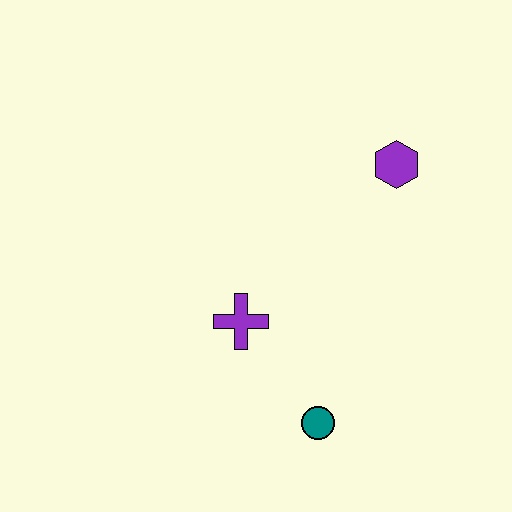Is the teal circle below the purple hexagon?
Yes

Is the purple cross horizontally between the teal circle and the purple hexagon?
No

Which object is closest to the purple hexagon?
The purple cross is closest to the purple hexagon.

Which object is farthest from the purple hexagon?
The teal circle is farthest from the purple hexagon.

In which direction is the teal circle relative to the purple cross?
The teal circle is below the purple cross.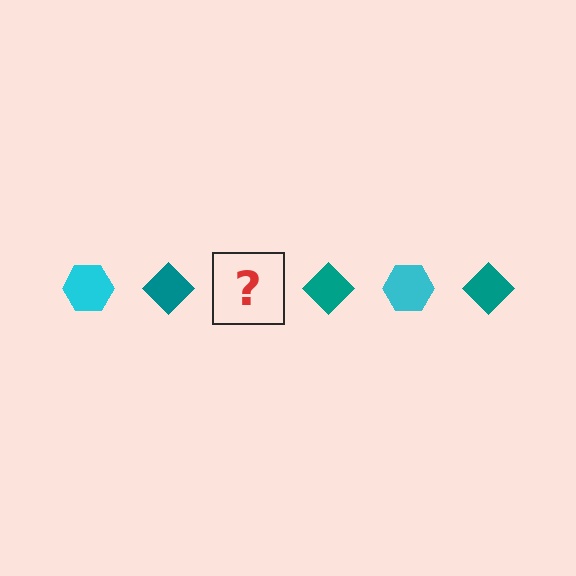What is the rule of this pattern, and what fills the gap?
The rule is that the pattern alternates between cyan hexagon and teal diamond. The gap should be filled with a cyan hexagon.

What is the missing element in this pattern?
The missing element is a cyan hexagon.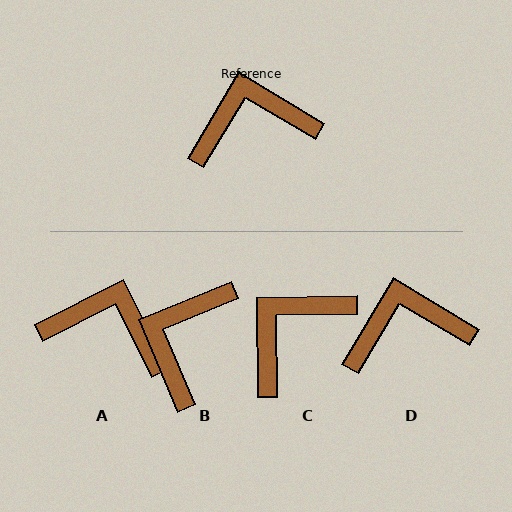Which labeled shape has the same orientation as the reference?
D.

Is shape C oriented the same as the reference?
No, it is off by about 32 degrees.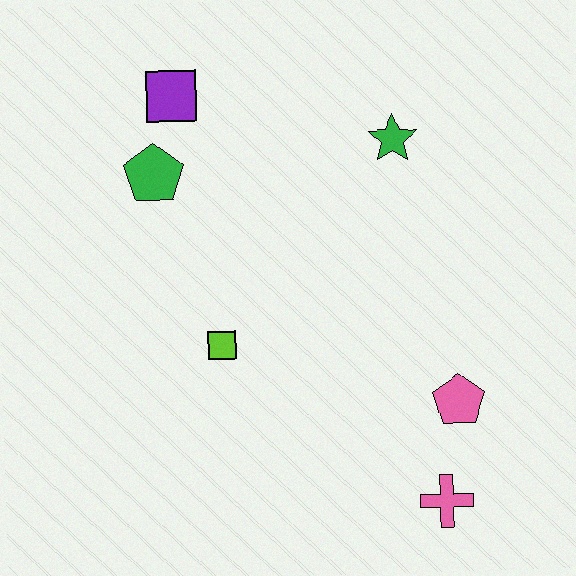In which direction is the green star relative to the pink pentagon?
The green star is above the pink pentagon.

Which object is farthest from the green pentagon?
The pink cross is farthest from the green pentagon.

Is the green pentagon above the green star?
No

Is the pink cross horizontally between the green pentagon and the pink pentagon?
Yes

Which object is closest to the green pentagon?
The purple square is closest to the green pentagon.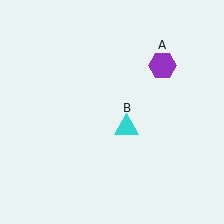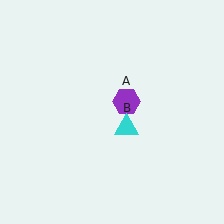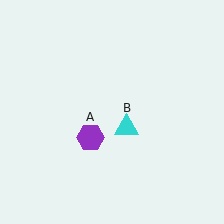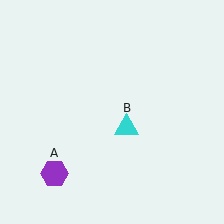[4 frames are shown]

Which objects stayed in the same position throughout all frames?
Cyan triangle (object B) remained stationary.